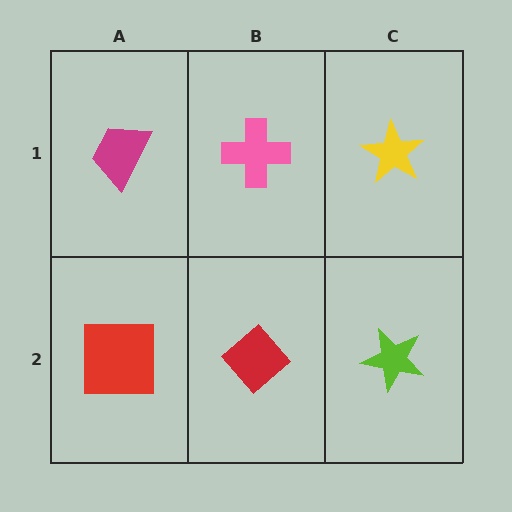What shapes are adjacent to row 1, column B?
A red diamond (row 2, column B), a magenta trapezoid (row 1, column A), a yellow star (row 1, column C).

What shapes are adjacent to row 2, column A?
A magenta trapezoid (row 1, column A), a red diamond (row 2, column B).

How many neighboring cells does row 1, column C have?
2.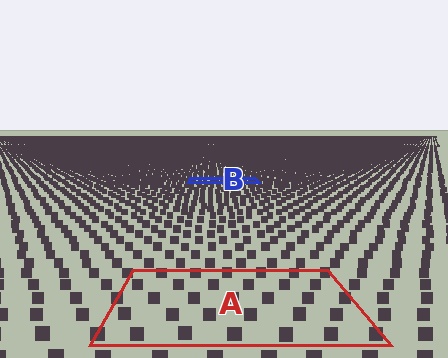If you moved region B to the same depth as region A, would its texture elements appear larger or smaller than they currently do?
They would appear larger. At a closer depth, the same texture elements are projected at a bigger on-screen size.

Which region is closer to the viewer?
Region A is closer. The texture elements there are larger and more spread out.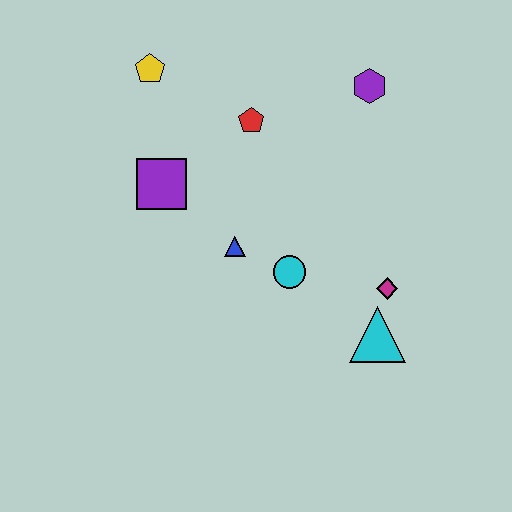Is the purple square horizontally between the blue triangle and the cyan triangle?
No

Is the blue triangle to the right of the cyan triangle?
No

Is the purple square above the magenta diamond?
Yes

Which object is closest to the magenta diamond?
The cyan triangle is closest to the magenta diamond.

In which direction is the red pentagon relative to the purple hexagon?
The red pentagon is to the left of the purple hexagon.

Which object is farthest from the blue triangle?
The purple hexagon is farthest from the blue triangle.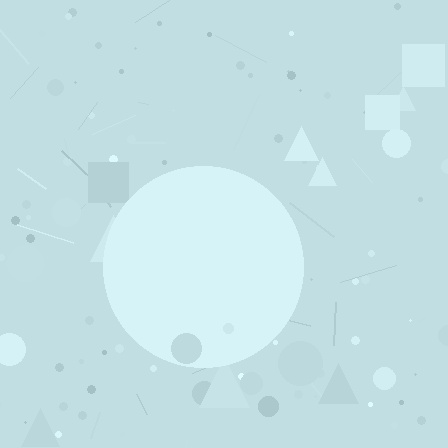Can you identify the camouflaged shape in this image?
The camouflaged shape is a circle.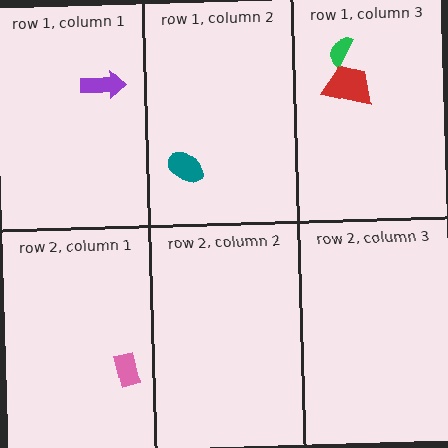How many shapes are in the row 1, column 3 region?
2.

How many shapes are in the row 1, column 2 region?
1.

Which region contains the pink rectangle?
The row 2, column 1 region.